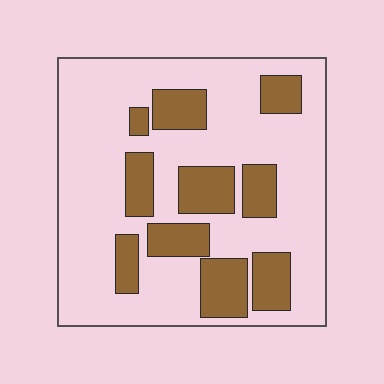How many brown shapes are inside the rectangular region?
10.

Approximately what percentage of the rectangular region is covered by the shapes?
Approximately 25%.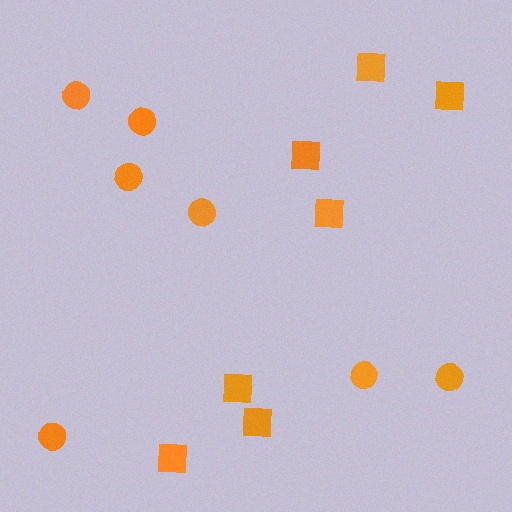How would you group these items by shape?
There are 2 groups: one group of circles (7) and one group of squares (7).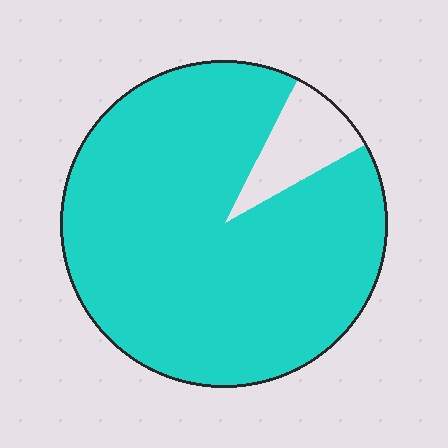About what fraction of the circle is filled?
About nine tenths (9/10).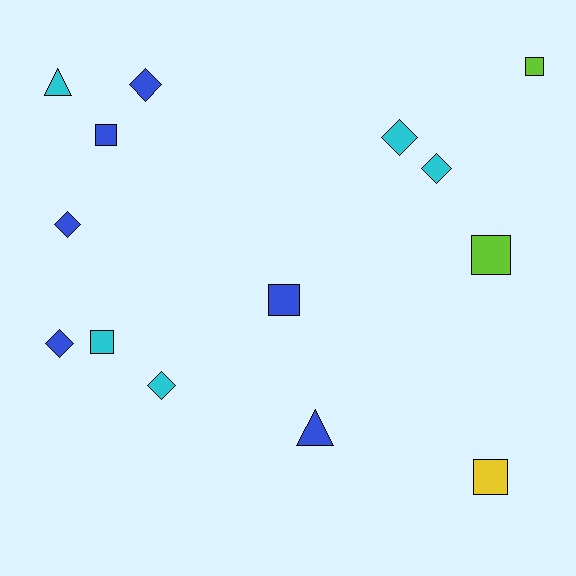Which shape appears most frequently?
Square, with 6 objects.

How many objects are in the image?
There are 14 objects.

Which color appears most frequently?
Blue, with 6 objects.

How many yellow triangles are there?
There are no yellow triangles.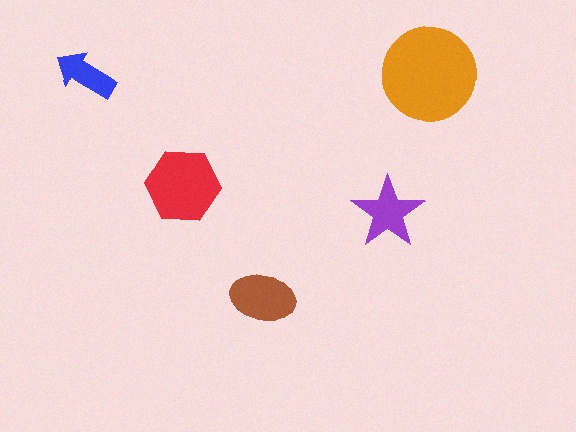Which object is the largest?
The orange circle.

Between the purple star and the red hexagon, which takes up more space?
The red hexagon.